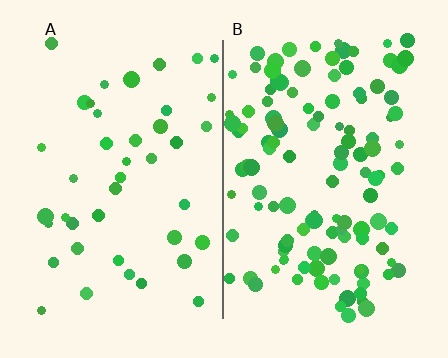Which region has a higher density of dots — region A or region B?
B (the right).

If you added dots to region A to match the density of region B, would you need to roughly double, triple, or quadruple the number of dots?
Approximately triple.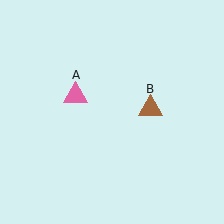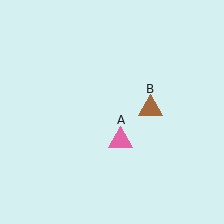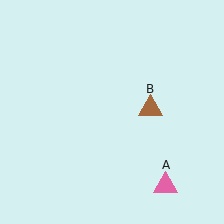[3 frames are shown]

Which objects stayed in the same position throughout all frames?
Brown triangle (object B) remained stationary.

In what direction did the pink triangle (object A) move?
The pink triangle (object A) moved down and to the right.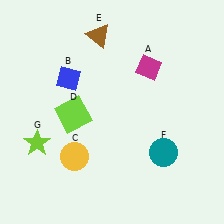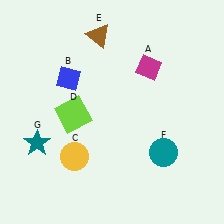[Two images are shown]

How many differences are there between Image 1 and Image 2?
There is 1 difference between the two images.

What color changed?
The star (G) changed from lime in Image 1 to teal in Image 2.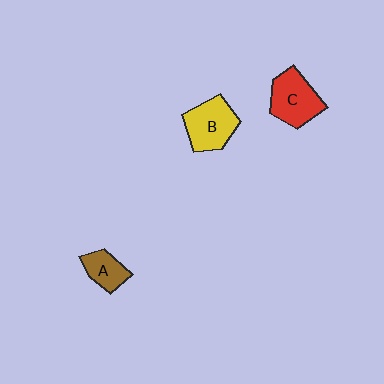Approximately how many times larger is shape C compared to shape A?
Approximately 1.6 times.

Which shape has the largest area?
Shape B (yellow).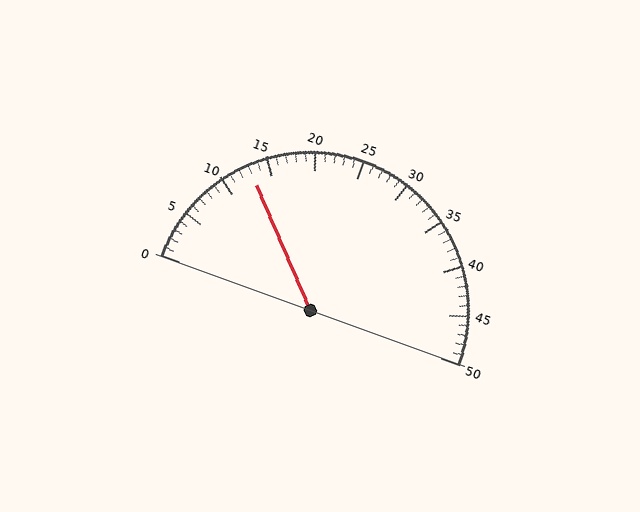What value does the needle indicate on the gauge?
The needle indicates approximately 13.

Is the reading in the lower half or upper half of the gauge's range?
The reading is in the lower half of the range (0 to 50).